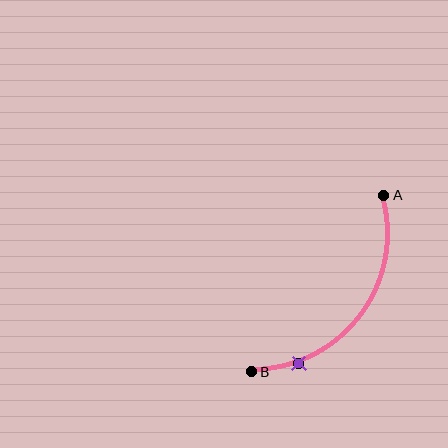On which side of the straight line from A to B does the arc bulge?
The arc bulges below and to the right of the straight line connecting A and B.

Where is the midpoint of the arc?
The arc midpoint is the point on the curve farthest from the straight line joining A and B. It sits below and to the right of that line.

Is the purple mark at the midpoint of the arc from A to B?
No. The purple mark lies on the arc but is closer to endpoint B. The arc midpoint would be at the point on the curve equidistant along the arc from both A and B.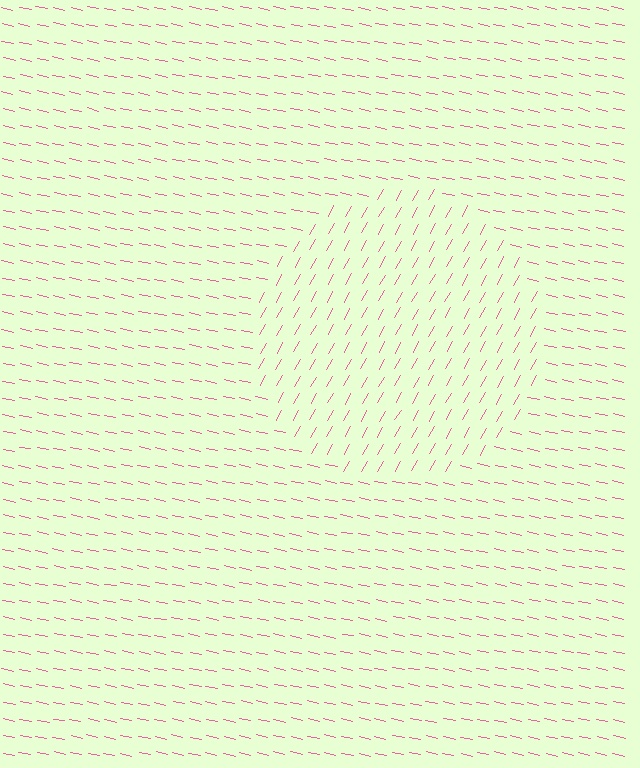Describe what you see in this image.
The image is filled with small pink line segments. A circle region in the image has lines oriented differently from the surrounding lines, creating a visible texture boundary.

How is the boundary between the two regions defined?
The boundary is defined purely by a change in line orientation (approximately 73 degrees difference). All lines are the same color and thickness.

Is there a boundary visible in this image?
Yes, there is a texture boundary formed by a change in line orientation.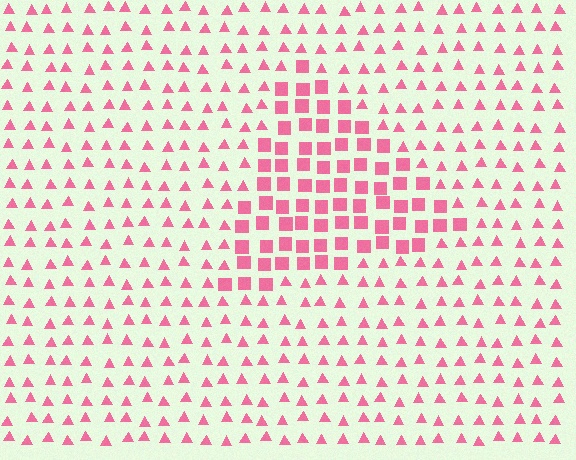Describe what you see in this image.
The image is filled with small pink elements arranged in a uniform grid. A triangle-shaped region contains squares, while the surrounding area contains triangles. The boundary is defined purely by the change in element shape.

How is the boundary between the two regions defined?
The boundary is defined by a change in element shape: squares inside vs. triangles outside. All elements share the same color and spacing.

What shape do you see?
I see a triangle.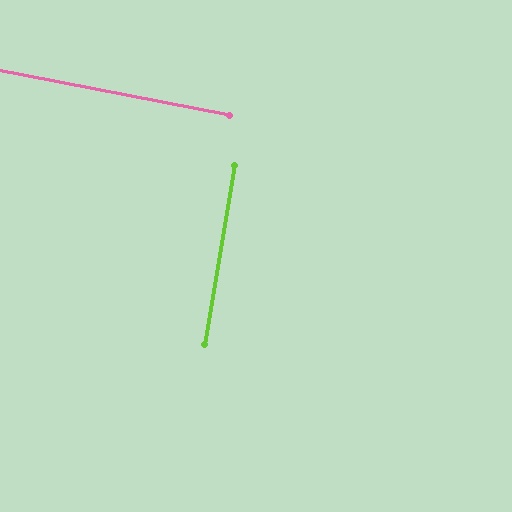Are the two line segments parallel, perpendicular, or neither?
Perpendicular — they meet at approximately 89°.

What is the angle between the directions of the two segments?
Approximately 89 degrees.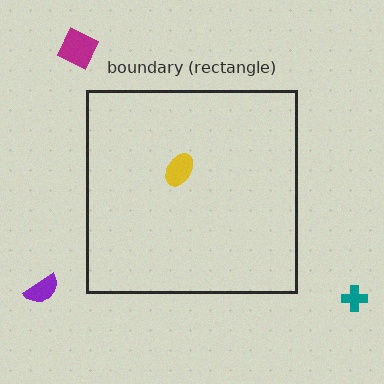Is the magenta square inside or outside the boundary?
Outside.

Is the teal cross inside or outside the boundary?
Outside.